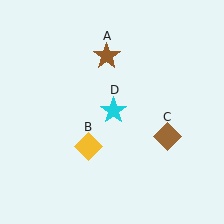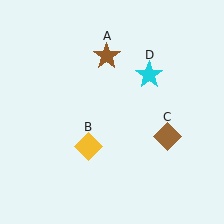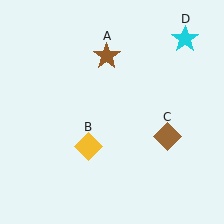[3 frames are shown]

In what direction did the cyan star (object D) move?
The cyan star (object D) moved up and to the right.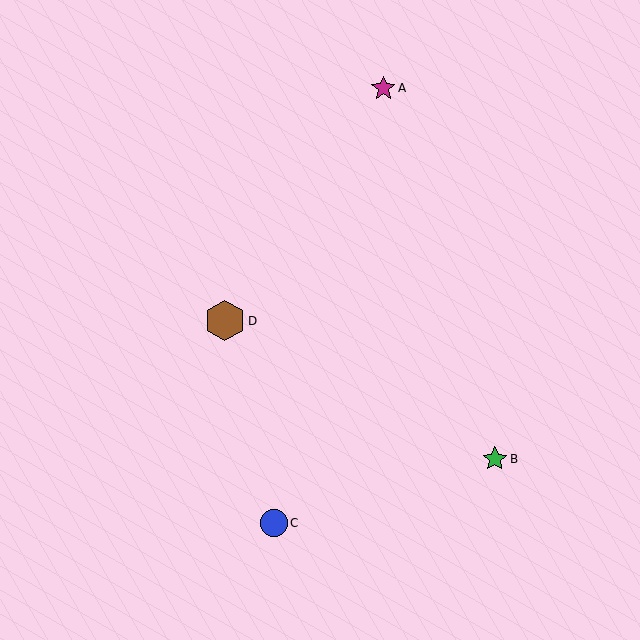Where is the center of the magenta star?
The center of the magenta star is at (383, 88).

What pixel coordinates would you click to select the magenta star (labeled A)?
Click at (383, 88) to select the magenta star A.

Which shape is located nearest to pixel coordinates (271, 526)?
The blue circle (labeled C) at (274, 523) is nearest to that location.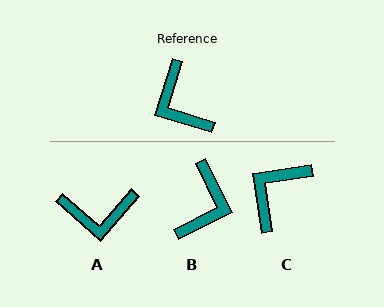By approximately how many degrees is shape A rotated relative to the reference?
Approximately 66 degrees counter-clockwise.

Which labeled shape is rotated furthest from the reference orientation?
B, about 134 degrees away.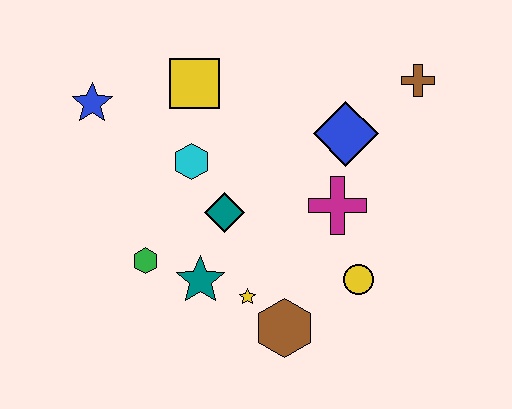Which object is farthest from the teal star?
The brown cross is farthest from the teal star.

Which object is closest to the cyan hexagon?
The teal diamond is closest to the cyan hexagon.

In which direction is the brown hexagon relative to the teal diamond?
The brown hexagon is below the teal diamond.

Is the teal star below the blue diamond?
Yes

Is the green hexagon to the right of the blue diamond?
No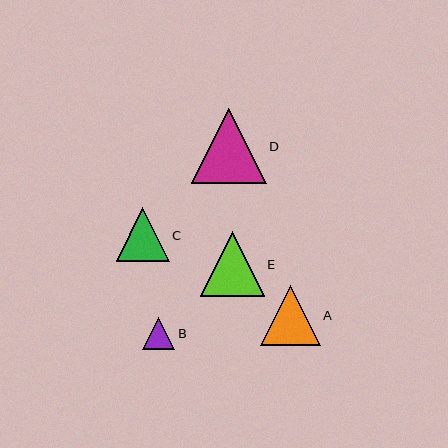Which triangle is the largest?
Triangle D is the largest with a size of approximately 75 pixels.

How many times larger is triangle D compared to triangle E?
Triangle D is approximately 1.2 times the size of triangle E.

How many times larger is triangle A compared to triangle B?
Triangle A is approximately 1.9 times the size of triangle B.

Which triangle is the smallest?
Triangle B is the smallest with a size of approximately 32 pixels.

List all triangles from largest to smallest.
From largest to smallest: D, E, A, C, B.